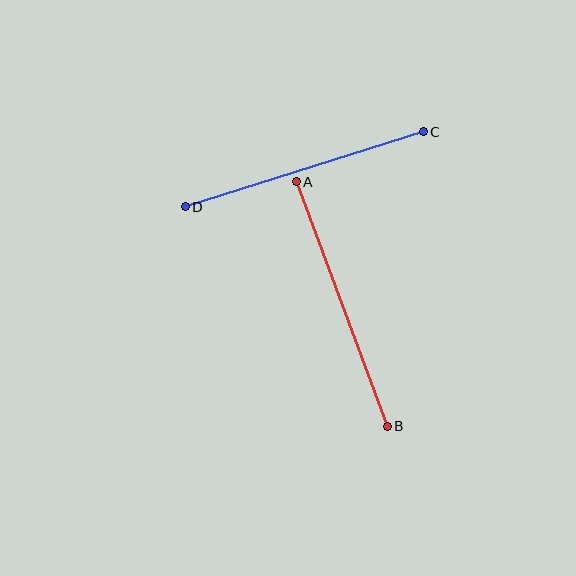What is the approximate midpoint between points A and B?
The midpoint is at approximately (342, 304) pixels.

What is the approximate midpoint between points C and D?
The midpoint is at approximately (304, 169) pixels.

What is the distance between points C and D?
The distance is approximately 249 pixels.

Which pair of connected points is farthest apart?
Points A and B are farthest apart.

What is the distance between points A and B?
The distance is approximately 261 pixels.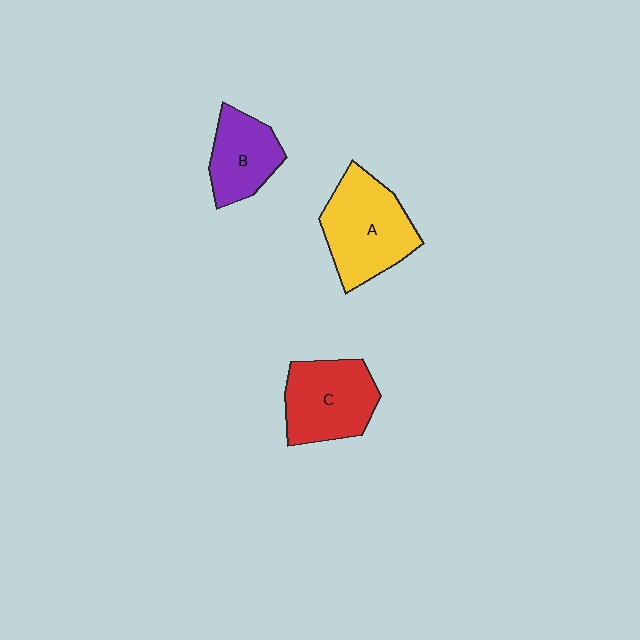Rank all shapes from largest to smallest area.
From largest to smallest: A (yellow), C (red), B (purple).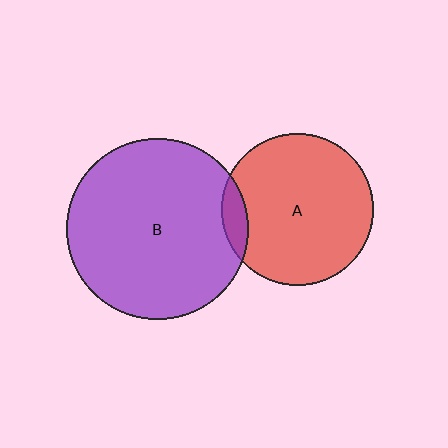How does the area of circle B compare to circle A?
Approximately 1.4 times.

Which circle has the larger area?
Circle B (purple).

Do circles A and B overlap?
Yes.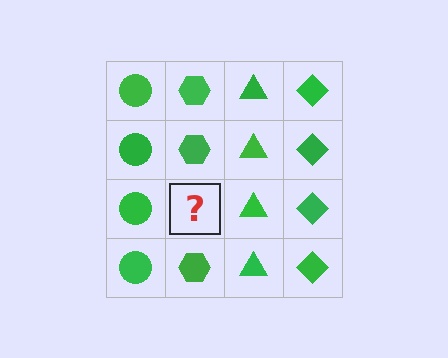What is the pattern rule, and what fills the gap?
The rule is that each column has a consistent shape. The gap should be filled with a green hexagon.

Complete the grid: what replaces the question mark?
The question mark should be replaced with a green hexagon.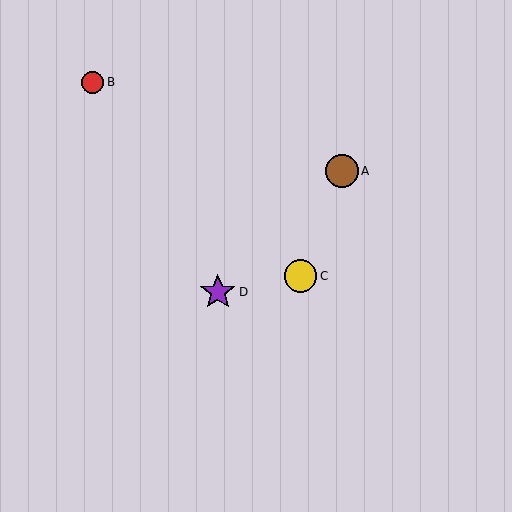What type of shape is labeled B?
Shape B is a red circle.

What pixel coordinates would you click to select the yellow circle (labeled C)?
Click at (301, 276) to select the yellow circle C.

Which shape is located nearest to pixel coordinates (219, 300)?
The purple star (labeled D) at (218, 292) is nearest to that location.